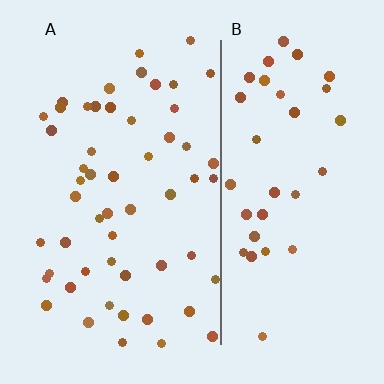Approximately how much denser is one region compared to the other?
Approximately 1.4× — region A over region B.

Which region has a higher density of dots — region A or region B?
A (the left).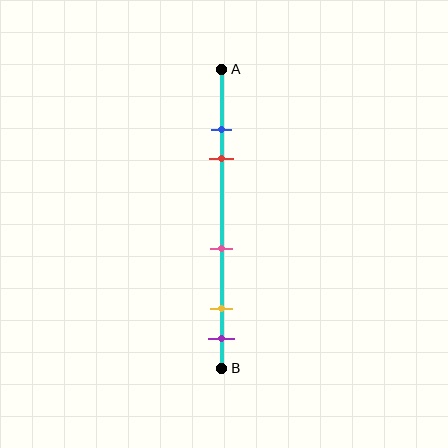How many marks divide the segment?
There are 5 marks dividing the segment.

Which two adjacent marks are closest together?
The blue and red marks are the closest adjacent pair.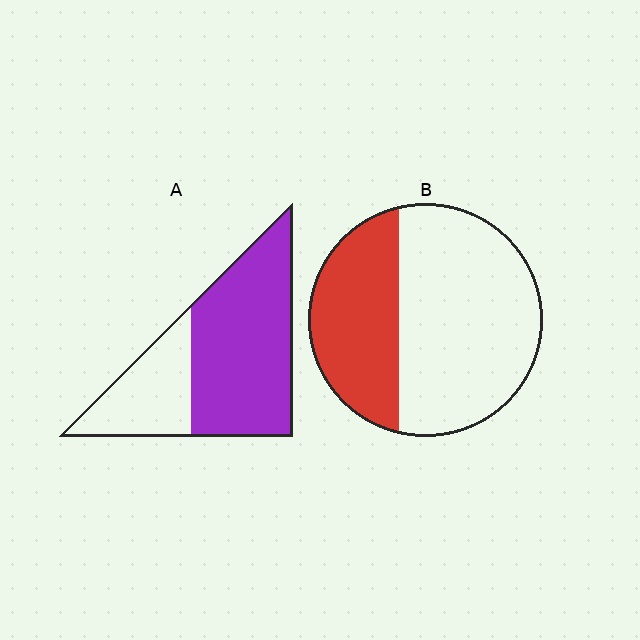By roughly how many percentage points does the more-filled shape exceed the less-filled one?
By roughly 30 percentage points (A over B).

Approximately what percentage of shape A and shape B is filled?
A is approximately 70% and B is approximately 35%.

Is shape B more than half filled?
No.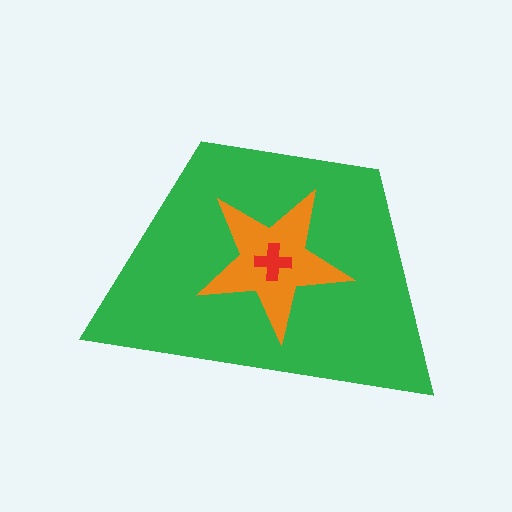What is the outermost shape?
The green trapezoid.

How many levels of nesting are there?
3.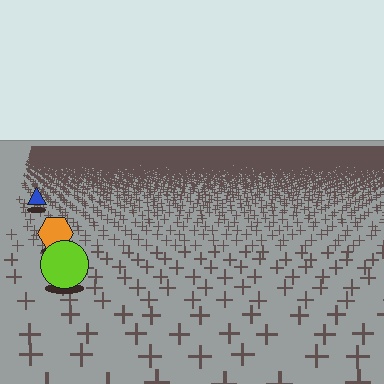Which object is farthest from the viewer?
The blue triangle is farthest from the viewer. It appears smaller and the ground texture around it is denser.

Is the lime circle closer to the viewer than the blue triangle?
Yes. The lime circle is closer — you can tell from the texture gradient: the ground texture is coarser near it.